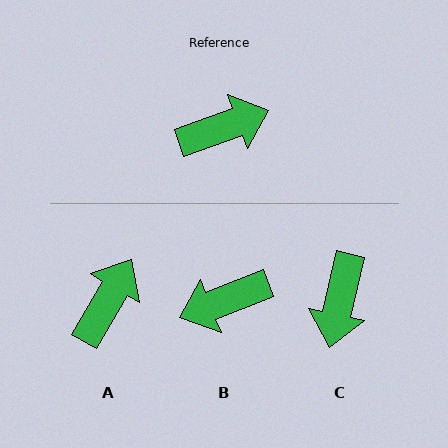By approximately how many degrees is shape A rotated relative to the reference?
Approximately 40 degrees counter-clockwise.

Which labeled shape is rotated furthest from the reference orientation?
B, about 178 degrees away.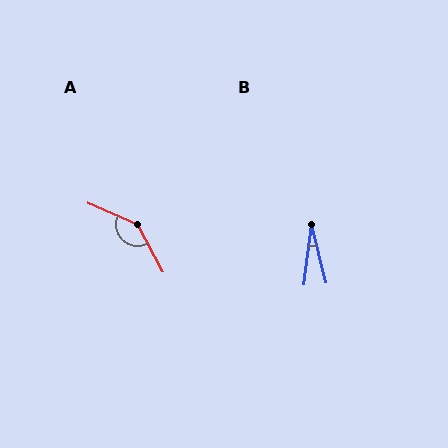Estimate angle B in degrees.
Approximately 21 degrees.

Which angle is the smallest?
B, at approximately 21 degrees.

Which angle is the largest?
A, at approximately 141 degrees.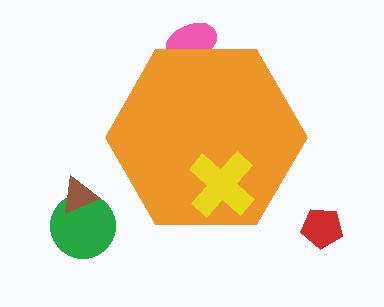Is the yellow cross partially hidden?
No, the yellow cross is fully visible.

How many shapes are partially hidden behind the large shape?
1 shape is partially hidden.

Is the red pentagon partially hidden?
No, the red pentagon is fully visible.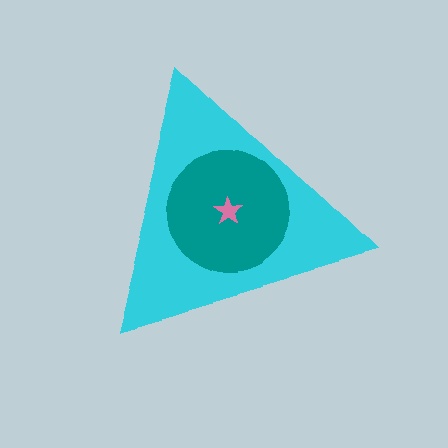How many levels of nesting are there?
3.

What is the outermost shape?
The cyan triangle.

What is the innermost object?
The pink star.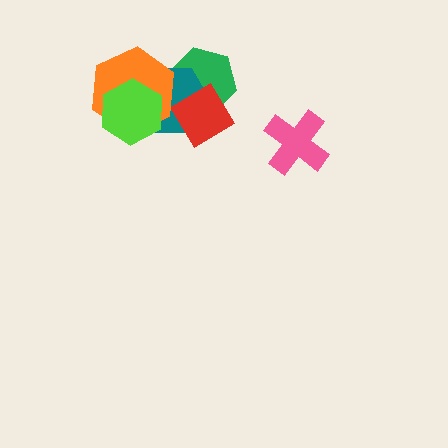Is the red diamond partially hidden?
No, no other shape covers it.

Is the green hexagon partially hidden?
Yes, it is partially covered by another shape.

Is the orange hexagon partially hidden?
Yes, it is partially covered by another shape.